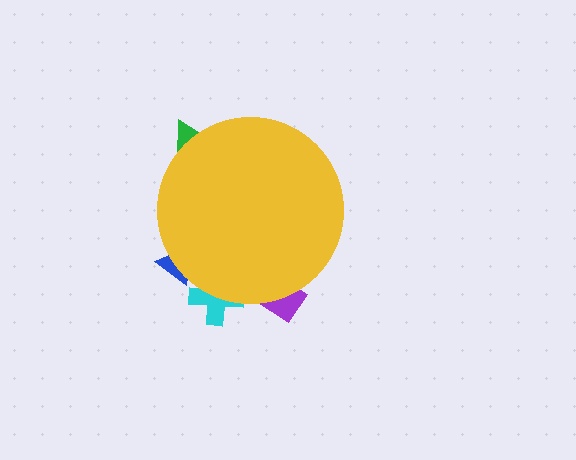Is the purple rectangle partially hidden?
Yes, the purple rectangle is partially hidden behind the yellow circle.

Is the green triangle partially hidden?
Yes, the green triangle is partially hidden behind the yellow circle.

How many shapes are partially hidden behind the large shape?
4 shapes are partially hidden.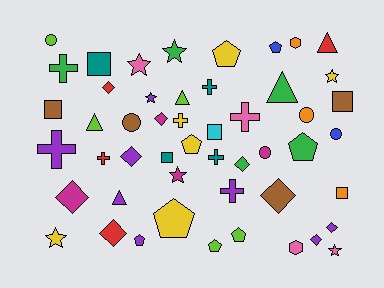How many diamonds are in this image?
There are 9 diamonds.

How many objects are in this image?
There are 50 objects.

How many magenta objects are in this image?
There are 4 magenta objects.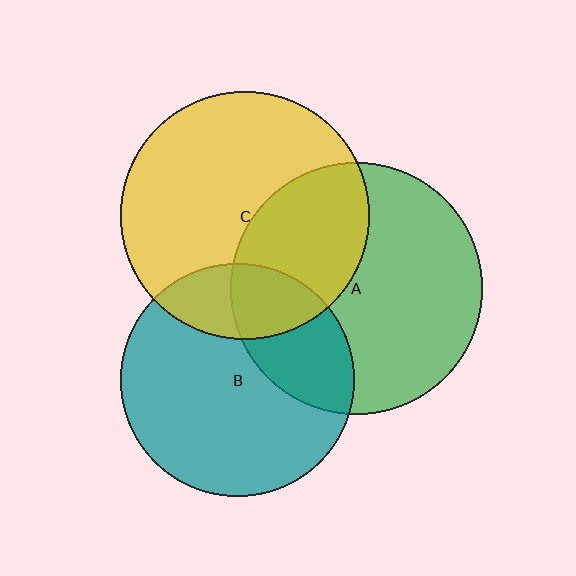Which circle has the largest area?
Circle A (green).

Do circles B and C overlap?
Yes.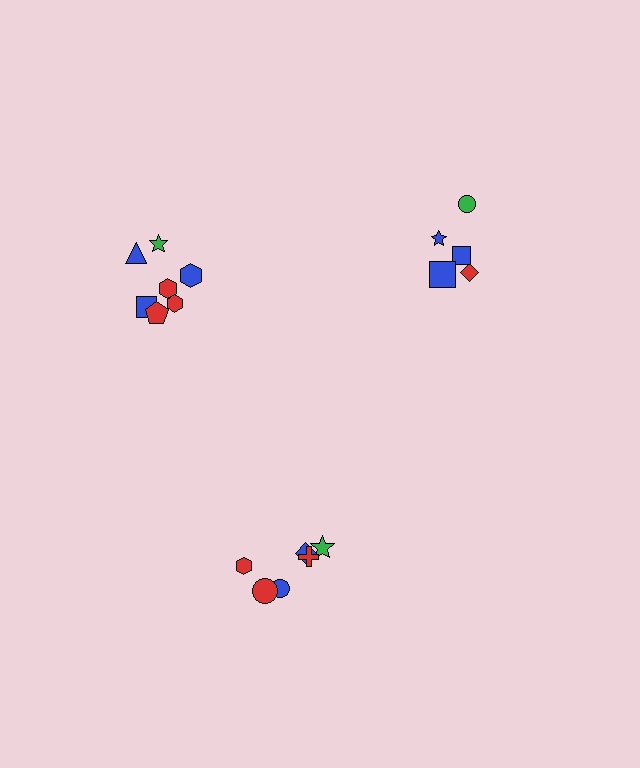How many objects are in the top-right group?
There are 5 objects.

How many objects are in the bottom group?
There are 6 objects.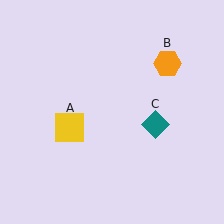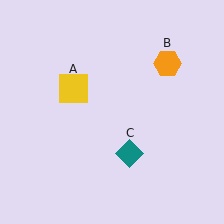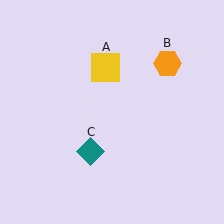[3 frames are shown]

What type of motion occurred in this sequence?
The yellow square (object A), teal diamond (object C) rotated clockwise around the center of the scene.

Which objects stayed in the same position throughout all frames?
Orange hexagon (object B) remained stationary.